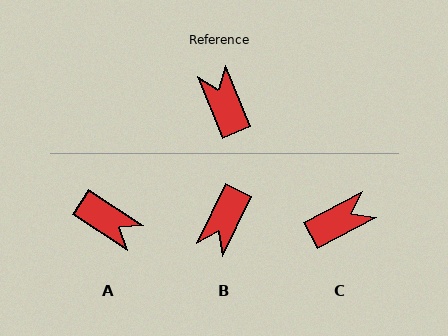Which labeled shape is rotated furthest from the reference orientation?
A, about 146 degrees away.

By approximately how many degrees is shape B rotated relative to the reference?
Approximately 132 degrees counter-clockwise.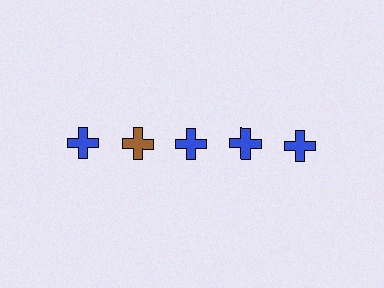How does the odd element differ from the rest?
It has a different color: brown instead of blue.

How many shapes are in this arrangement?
There are 5 shapes arranged in a grid pattern.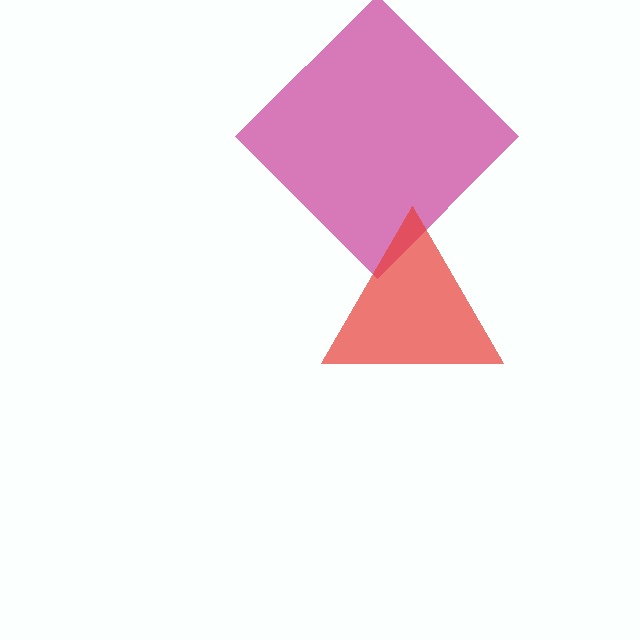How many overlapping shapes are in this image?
There are 2 overlapping shapes in the image.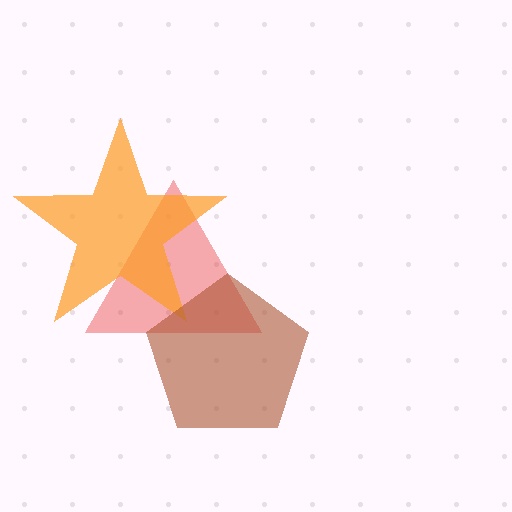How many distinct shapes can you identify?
There are 3 distinct shapes: a red triangle, an orange star, a brown pentagon.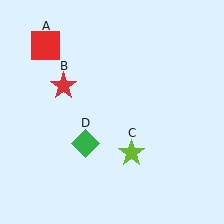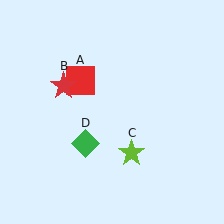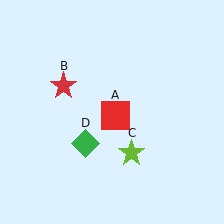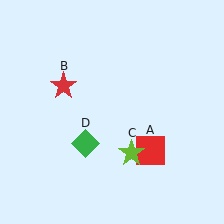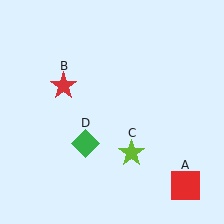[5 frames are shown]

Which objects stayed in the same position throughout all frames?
Red star (object B) and lime star (object C) and green diamond (object D) remained stationary.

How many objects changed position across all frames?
1 object changed position: red square (object A).